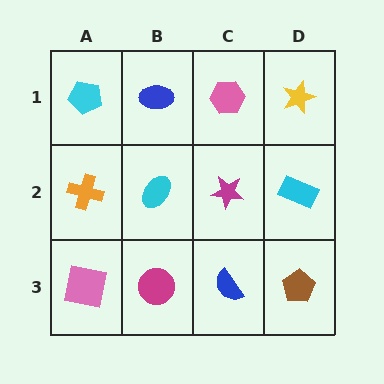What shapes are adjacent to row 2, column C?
A pink hexagon (row 1, column C), a blue semicircle (row 3, column C), a cyan ellipse (row 2, column B), a cyan rectangle (row 2, column D).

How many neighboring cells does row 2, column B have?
4.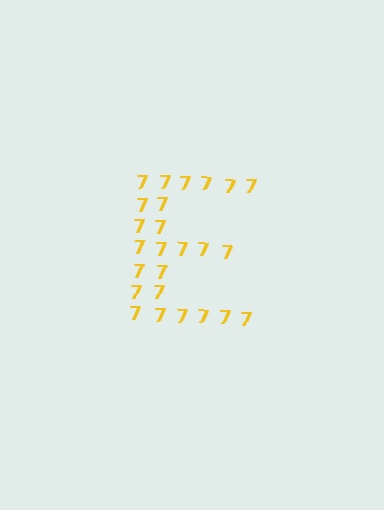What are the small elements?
The small elements are digit 7's.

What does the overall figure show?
The overall figure shows the letter E.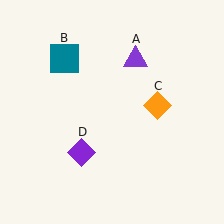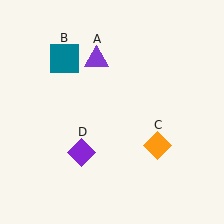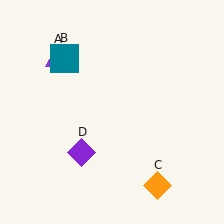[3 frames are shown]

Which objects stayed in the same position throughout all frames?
Teal square (object B) and purple diamond (object D) remained stationary.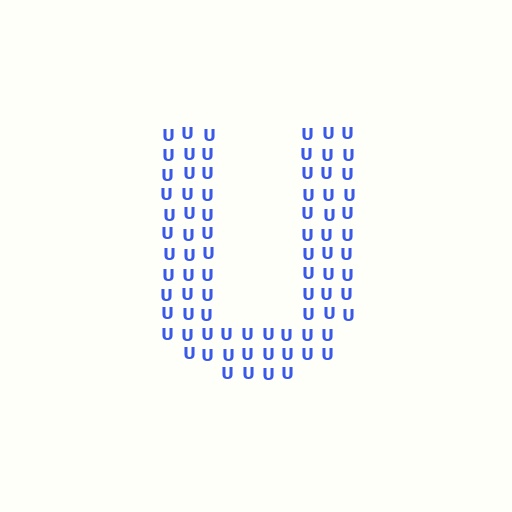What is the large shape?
The large shape is the letter U.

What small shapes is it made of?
It is made of small letter U's.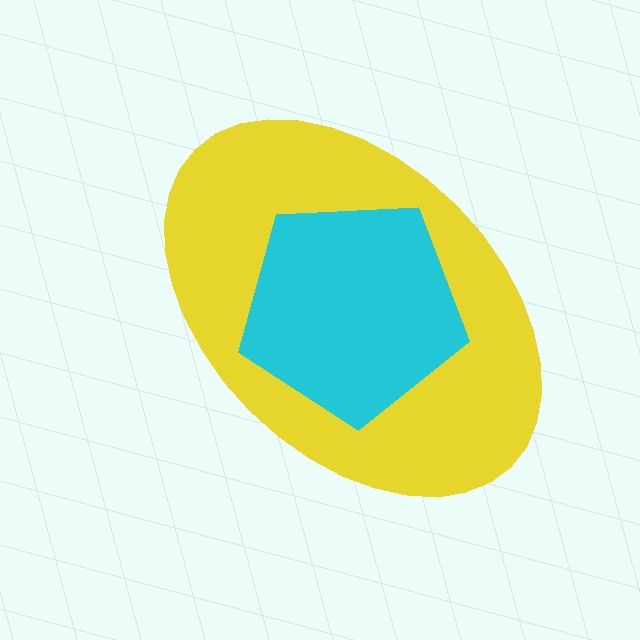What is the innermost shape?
The cyan pentagon.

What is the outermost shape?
The yellow ellipse.